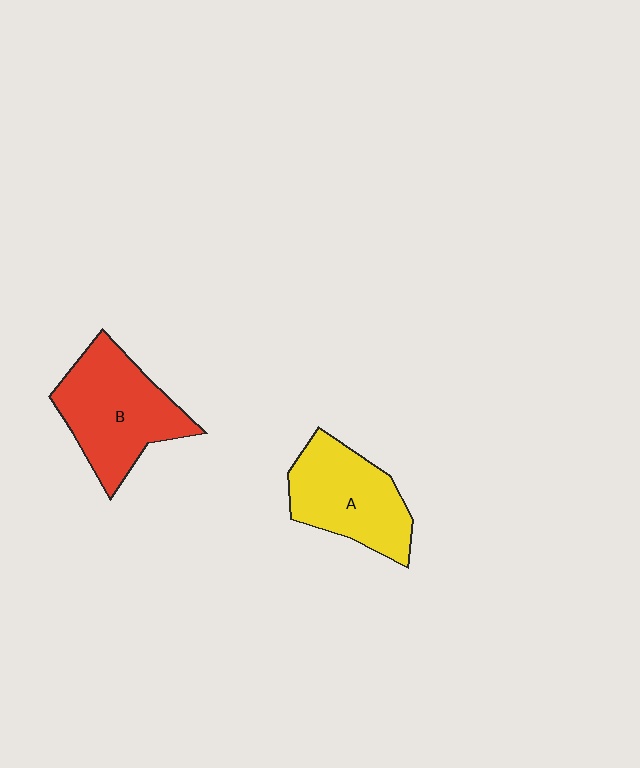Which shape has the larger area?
Shape B (red).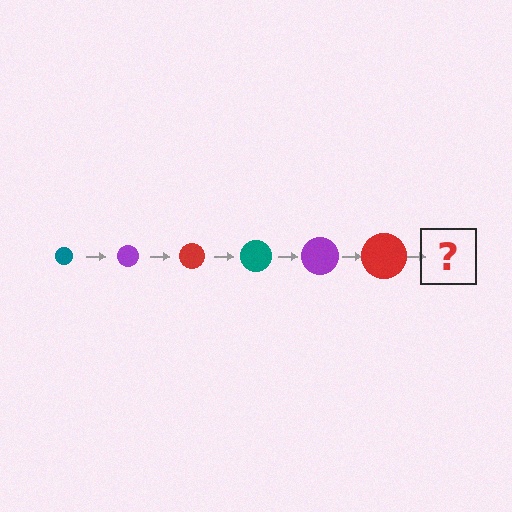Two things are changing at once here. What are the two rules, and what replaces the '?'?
The two rules are that the circle grows larger each step and the color cycles through teal, purple, and red. The '?' should be a teal circle, larger than the previous one.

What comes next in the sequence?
The next element should be a teal circle, larger than the previous one.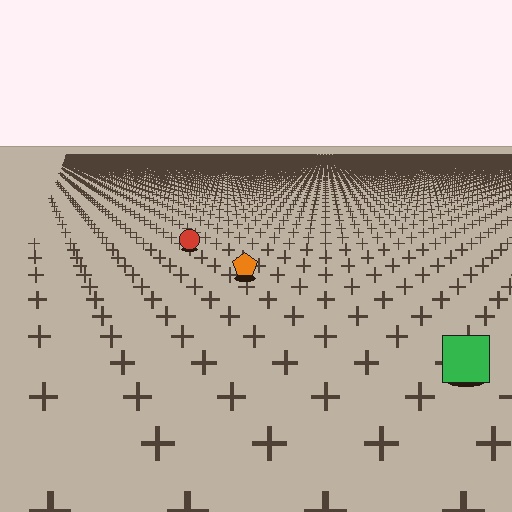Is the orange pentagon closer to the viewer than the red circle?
Yes. The orange pentagon is closer — you can tell from the texture gradient: the ground texture is coarser near it.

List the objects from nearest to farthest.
From nearest to farthest: the green square, the orange pentagon, the red circle.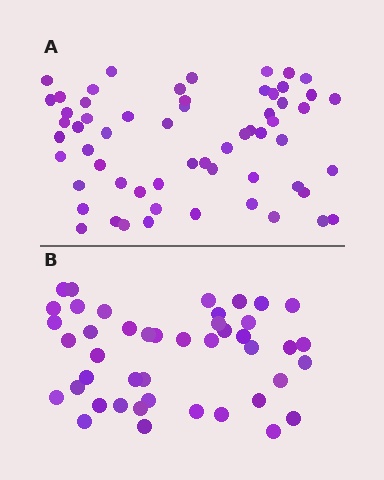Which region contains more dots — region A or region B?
Region A (the top region) has more dots.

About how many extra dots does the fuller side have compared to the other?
Region A has approximately 15 more dots than region B.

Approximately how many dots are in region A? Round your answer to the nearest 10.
About 60 dots.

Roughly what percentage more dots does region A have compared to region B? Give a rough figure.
About 35% more.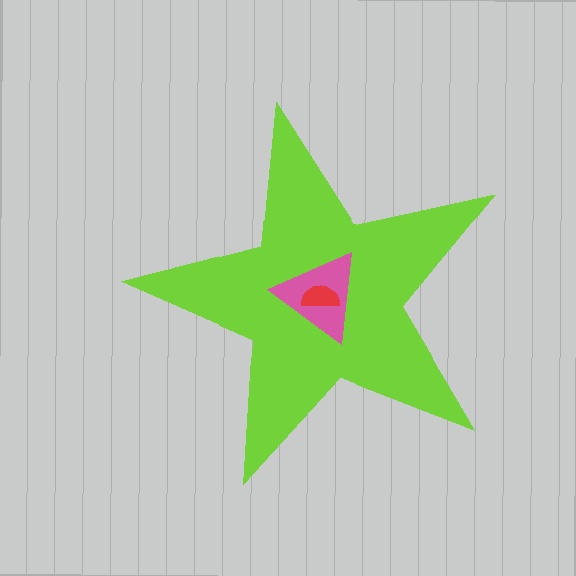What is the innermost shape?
The red semicircle.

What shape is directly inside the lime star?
The pink triangle.